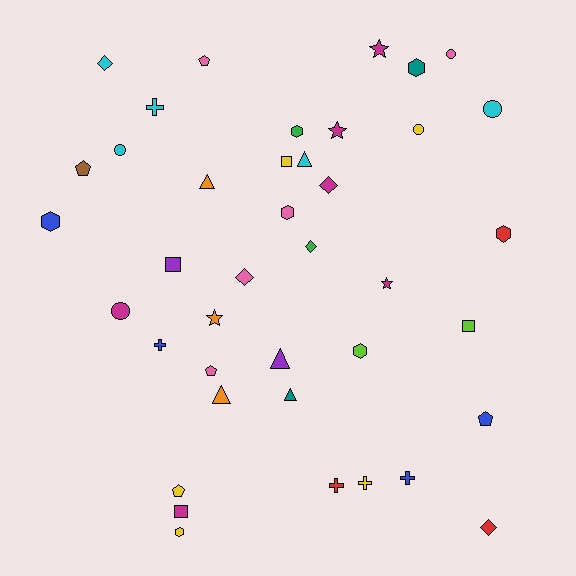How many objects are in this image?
There are 40 objects.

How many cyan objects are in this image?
There are 5 cyan objects.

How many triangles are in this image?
There are 5 triangles.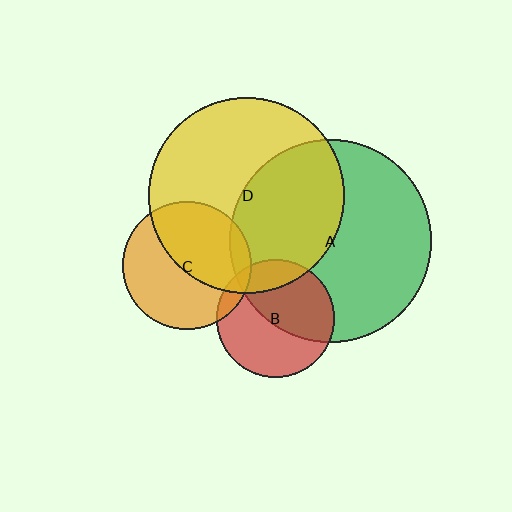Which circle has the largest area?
Circle A (green).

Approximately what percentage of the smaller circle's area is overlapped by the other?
Approximately 10%.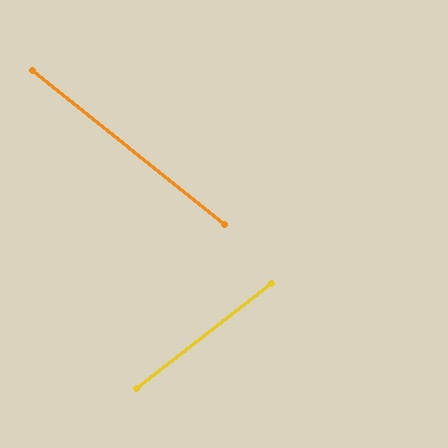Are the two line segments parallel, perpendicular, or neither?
Neither parallel nor perpendicular — they differ by about 76°.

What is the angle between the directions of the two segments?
Approximately 76 degrees.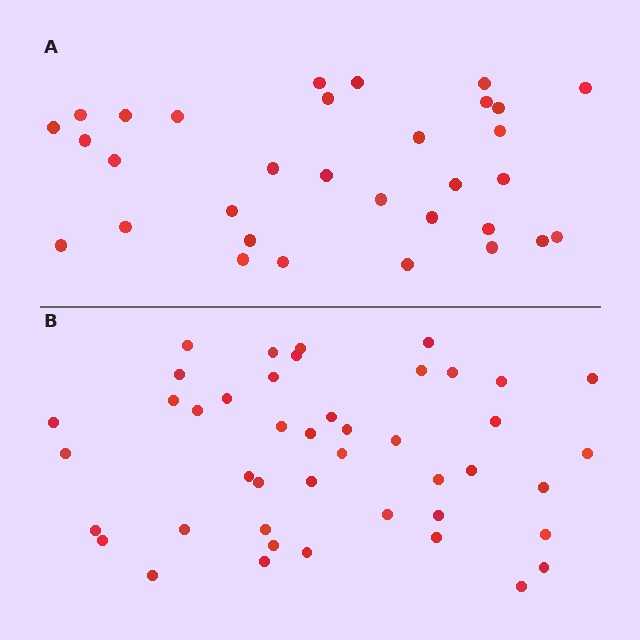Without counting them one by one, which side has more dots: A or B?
Region B (the bottom region) has more dots.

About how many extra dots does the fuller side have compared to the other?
Region B has roughly 12 or so more dots than region A.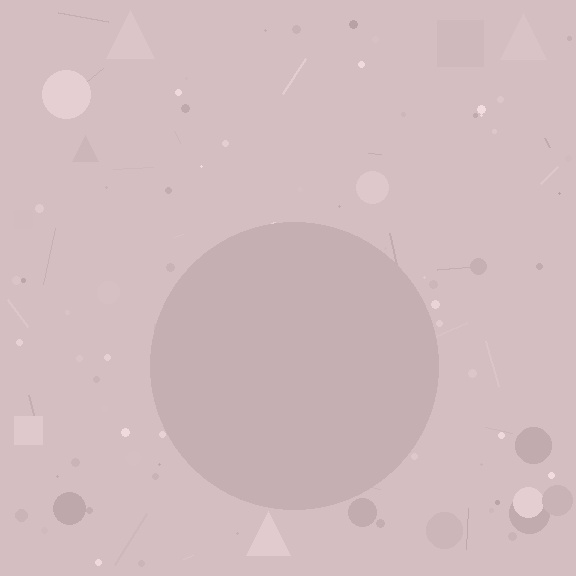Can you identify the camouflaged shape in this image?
The camouflaged shape is a circle.